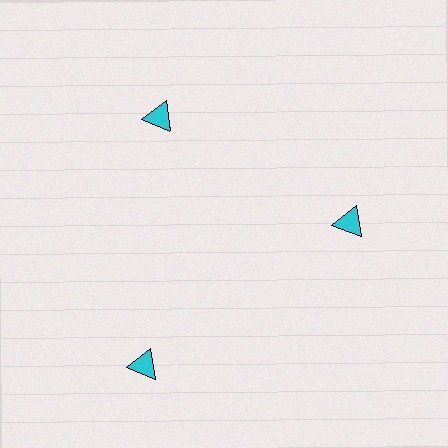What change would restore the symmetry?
The symmetry would be restored by moving it inward, back onto the ring so that all 3 triangles sit at equal angles and equal distance from the center.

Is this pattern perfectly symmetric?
No. The 3 cyan triangles are arranged in a ring, but one element near the 7 o'clock position is pushed outward from the center, breaking the 3-fold rotational symmetry.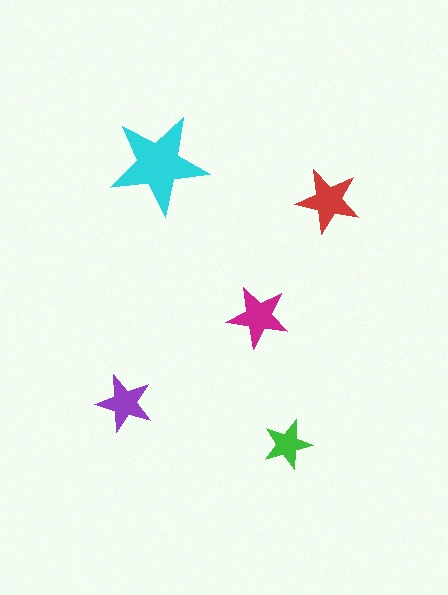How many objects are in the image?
There are 5 objects in the image.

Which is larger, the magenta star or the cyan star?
The cyan one.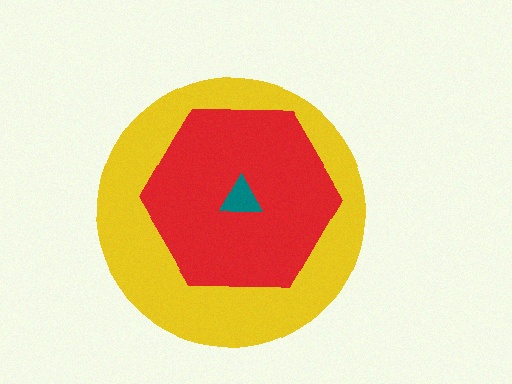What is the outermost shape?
The yellow circle.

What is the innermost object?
The teal triangle.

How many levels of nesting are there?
3.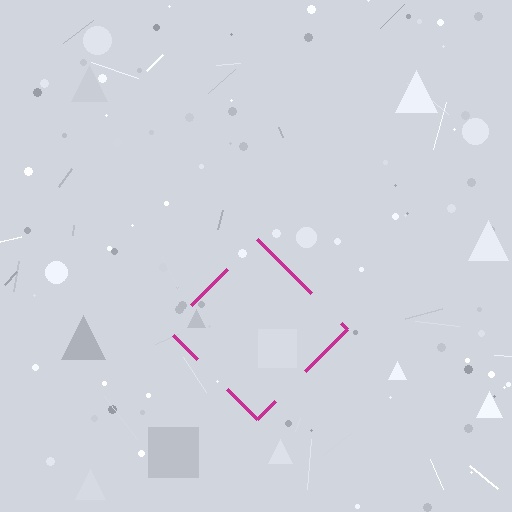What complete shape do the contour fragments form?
The contour fragments form a diamond.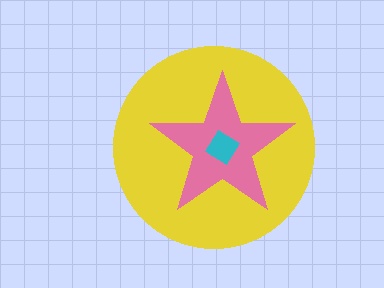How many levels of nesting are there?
3.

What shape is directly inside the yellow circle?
The pink star.